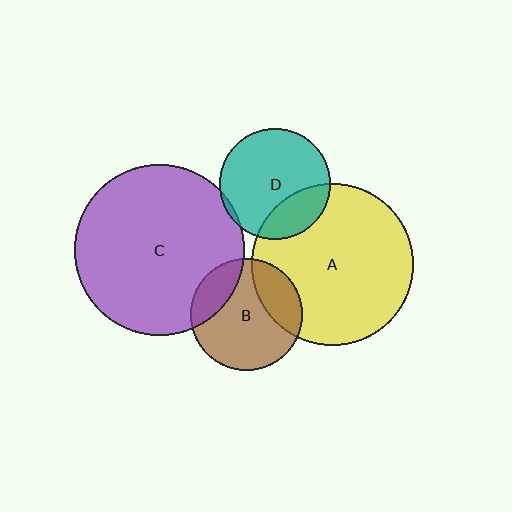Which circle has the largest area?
Circle C (purple).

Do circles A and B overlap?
Yes.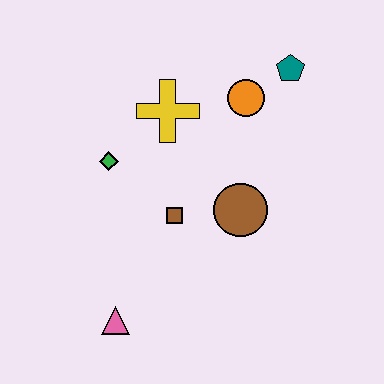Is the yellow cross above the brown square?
Yes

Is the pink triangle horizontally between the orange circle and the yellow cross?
No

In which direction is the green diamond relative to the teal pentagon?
The green diamond is to the left of the teal pentagon.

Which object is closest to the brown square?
The brown circle is closest to the brown square.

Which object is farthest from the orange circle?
The pink triangle is farthest from the orange circle.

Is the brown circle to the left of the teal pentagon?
Yes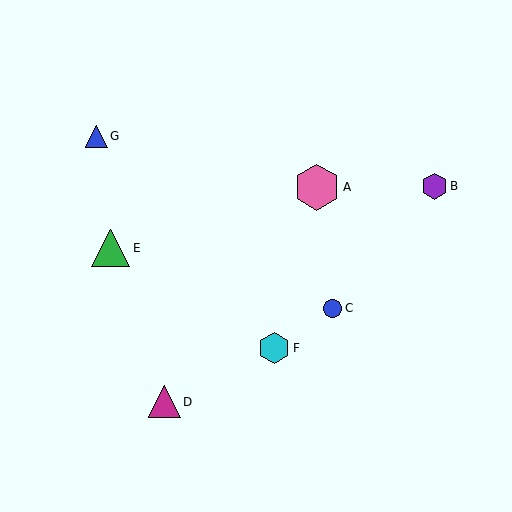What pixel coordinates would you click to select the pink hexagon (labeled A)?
Click at (317, 187) to select the pink hexagon A.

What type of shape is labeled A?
Shape A is a pink hexagon.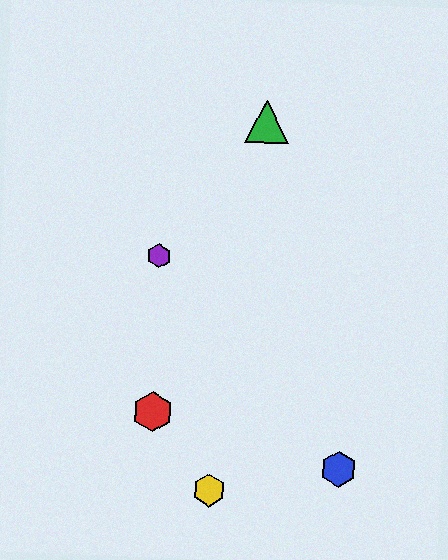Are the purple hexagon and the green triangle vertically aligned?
No, the purple hexagon is at x≈159 and the green triangle is at x≈267.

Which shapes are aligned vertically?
The red hexagon, the purple hexagon are aligned vertically.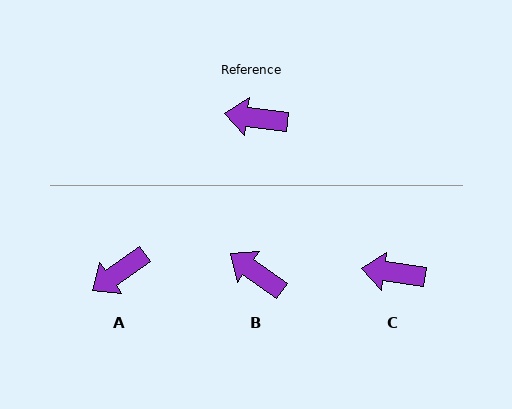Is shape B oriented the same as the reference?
No, it is off by about 28 degrees.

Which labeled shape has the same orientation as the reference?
C.